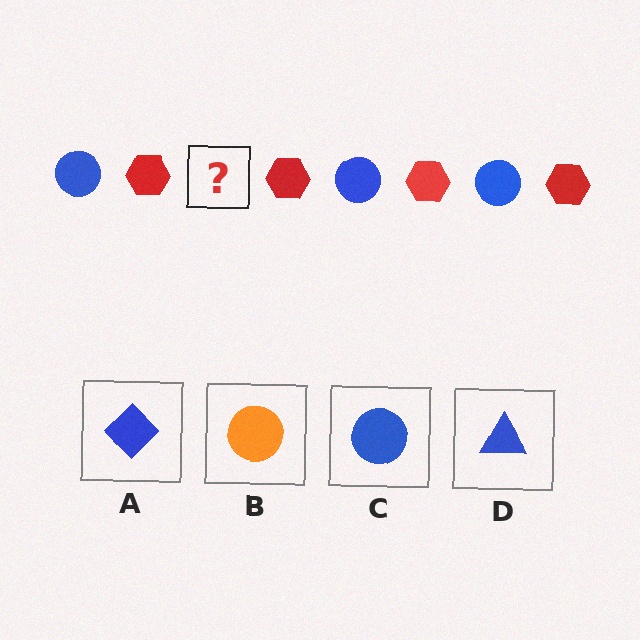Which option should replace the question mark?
Option C.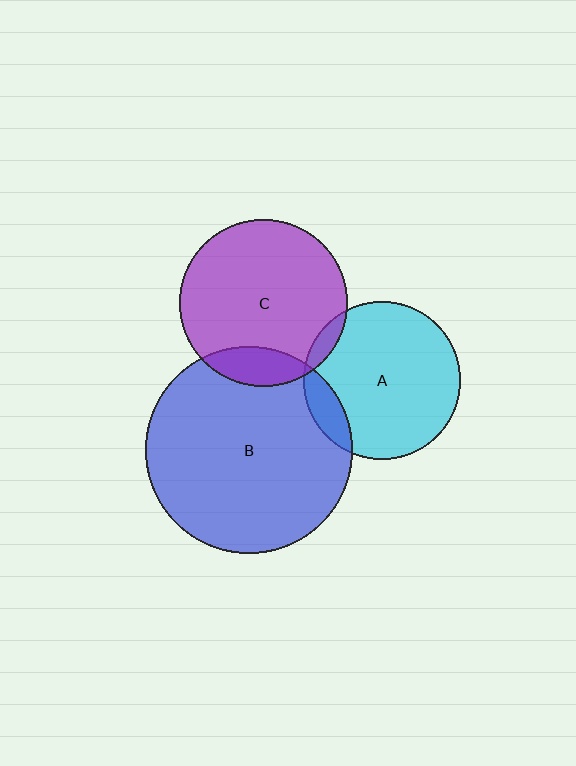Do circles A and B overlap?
Yes.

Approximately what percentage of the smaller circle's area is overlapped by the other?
Approximately 10%.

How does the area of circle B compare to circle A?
Approximately 1.7 times.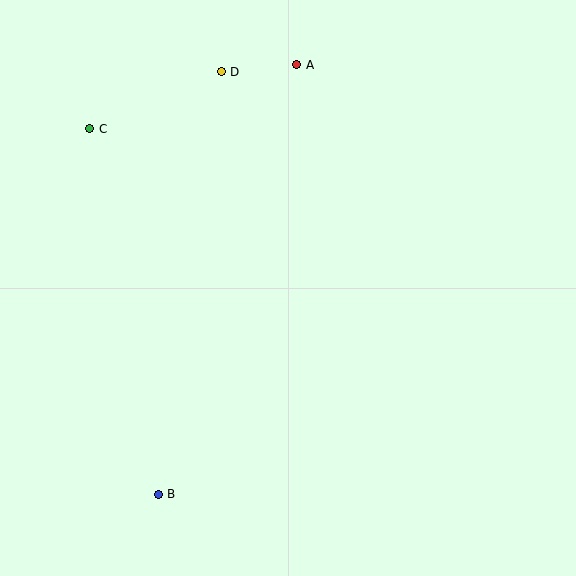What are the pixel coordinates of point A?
Point A is at (297, 65).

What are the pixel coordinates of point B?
Point B is at (158, 494).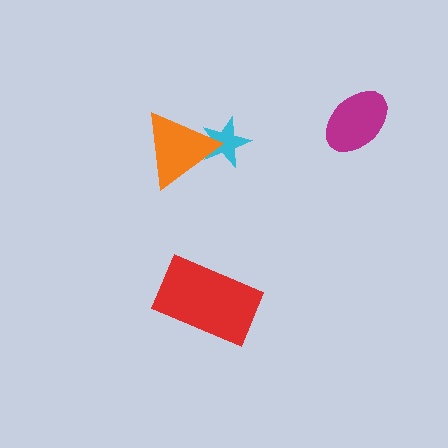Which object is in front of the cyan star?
The orange triangle is in front of the cyan star.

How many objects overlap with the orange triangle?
1 object overlaps with the orange triangle.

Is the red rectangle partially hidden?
No, no other shape covers it.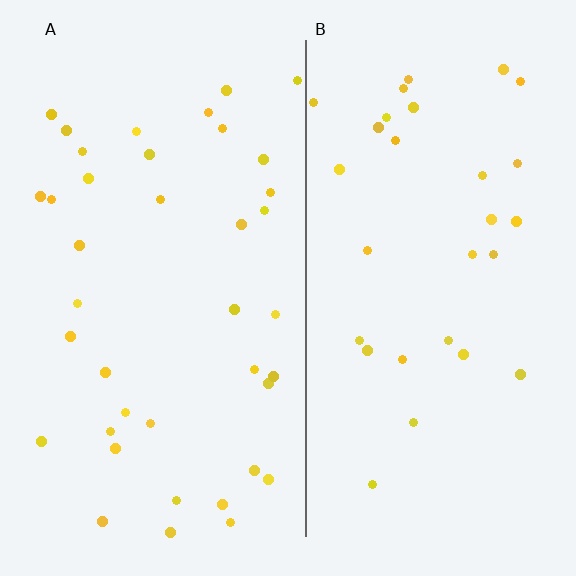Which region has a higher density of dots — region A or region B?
A (the left).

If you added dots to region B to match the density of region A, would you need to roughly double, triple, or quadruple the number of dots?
Approximately double.